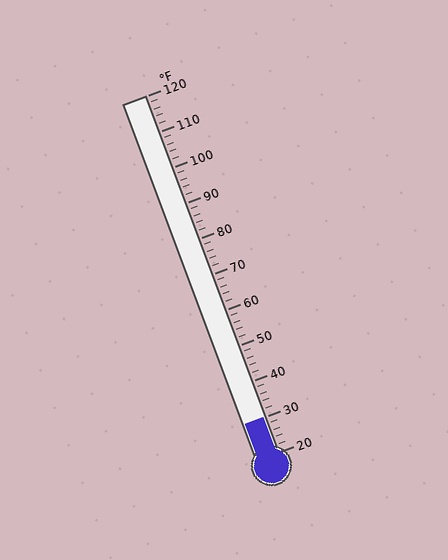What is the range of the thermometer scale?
The thermometer scale ranges from 20°F to 120°F.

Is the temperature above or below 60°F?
The temperature is below 60°F.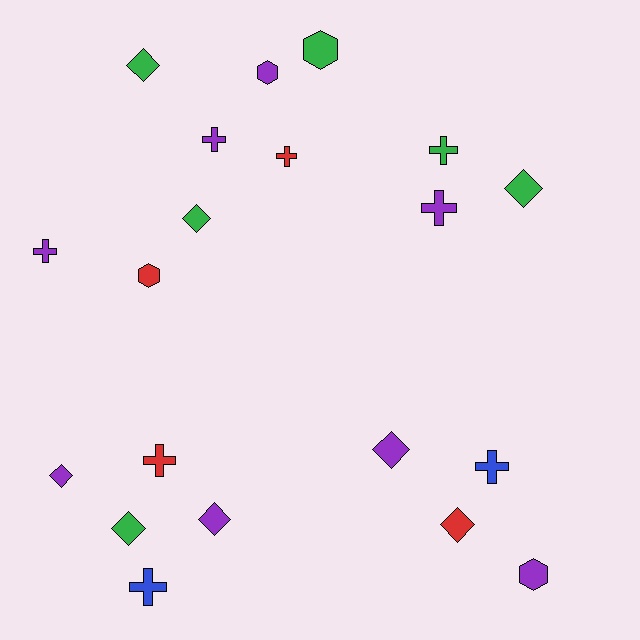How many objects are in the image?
There are 20 objects.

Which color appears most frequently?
Purple, with 8 objects.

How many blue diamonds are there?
There are no blue diamonds.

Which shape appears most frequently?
Diamond, with 8 objects.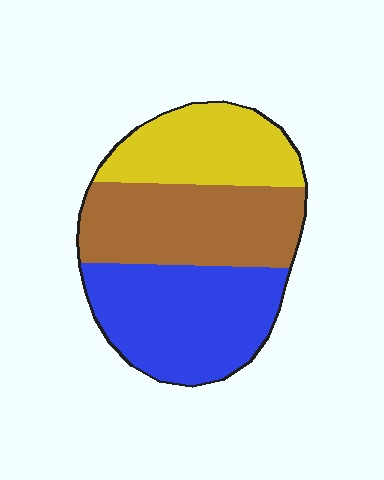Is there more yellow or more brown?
Brown.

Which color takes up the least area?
Yellow, at roughly 25%.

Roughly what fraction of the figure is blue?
Blue takes up about three eighths (3/8) of the figure.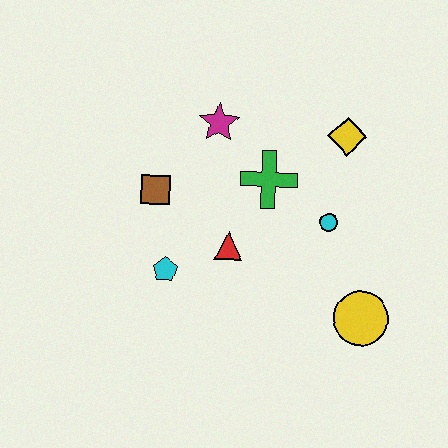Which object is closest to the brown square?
The cyan pentagon is closest to the brown square.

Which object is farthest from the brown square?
The yellow circle is farthest from the brown square.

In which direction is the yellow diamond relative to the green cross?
The yellow diamond is to the right of the green cross.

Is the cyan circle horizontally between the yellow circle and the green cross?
Yes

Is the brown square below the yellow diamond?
Yes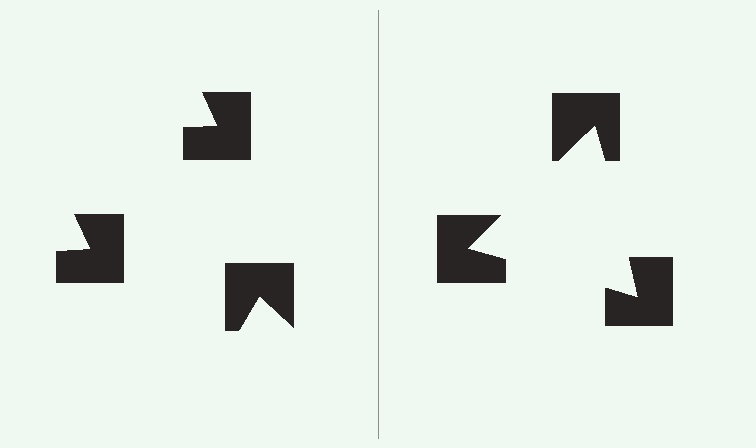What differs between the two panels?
The notched squares are positioned identically on both sides; only the wedge orientations differ. On the right they align to a triangle; on the left they are misaligned.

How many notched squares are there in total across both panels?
6 — 3 on each side.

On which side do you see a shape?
An illusory triangle appears on the right side. On the left side the wedge cuts are rotated, so no coherent shape forms.